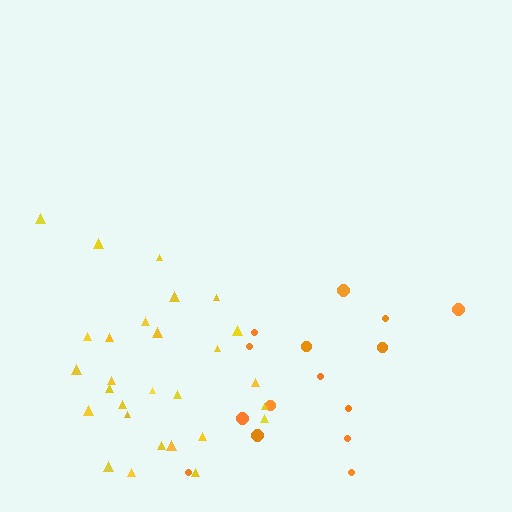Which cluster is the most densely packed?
Yellow.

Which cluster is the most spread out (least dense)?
Orange.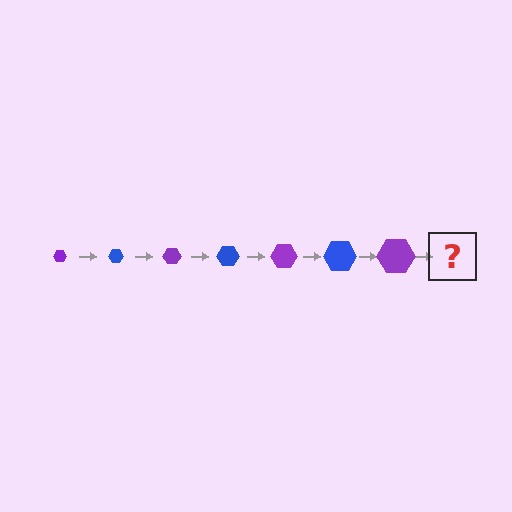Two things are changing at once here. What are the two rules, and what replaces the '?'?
The two rules are that the hexagon grows larger each step and the color cycles through purple and blue. The '?' should be a blue hexagon, larger than the previous one.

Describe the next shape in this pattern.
It should be a blue hexagon, larger than the previous one.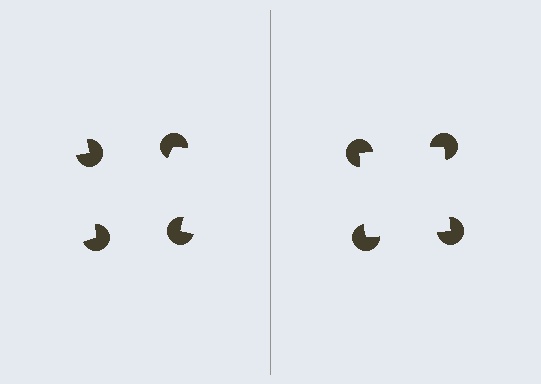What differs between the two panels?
The pac-man discs are positioned identically on both sides; only the wedge orientations differ. On the right they align to a square; on the left they are misaligned.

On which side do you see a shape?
An illusory square appears on the right side. On the left side the wedge cuts are rotated, so no coherent shape forms.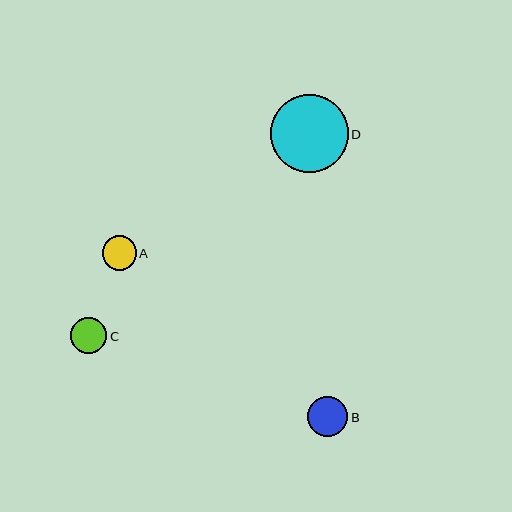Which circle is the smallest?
Circle A is the smallest with a size of approximately 34 pixels.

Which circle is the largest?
Circle D is the largest with a size of approximately 78 pixels.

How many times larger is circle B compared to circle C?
Circle B is approximately 1.1 times the size of circle C.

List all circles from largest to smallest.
From largest to smallest: D, B, C, A.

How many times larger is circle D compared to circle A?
Circle D is approximately 2.3 times the size of circle A.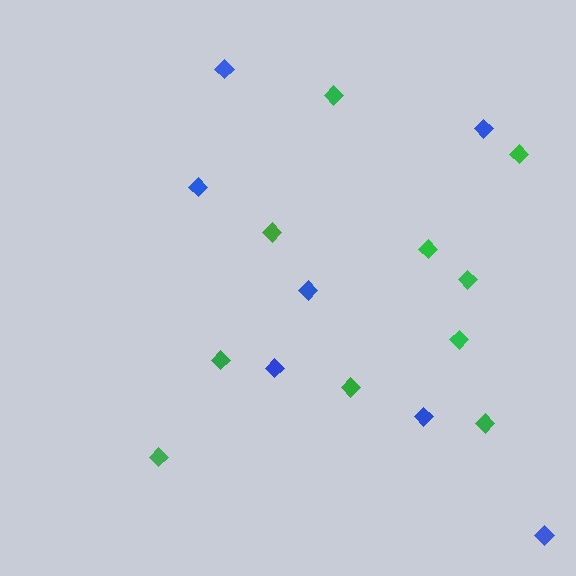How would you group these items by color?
There are 2 groups: one group of blue diamonds (7) and one group of green diamonds (10).